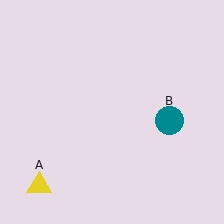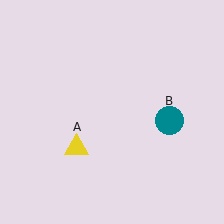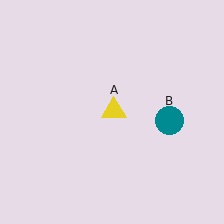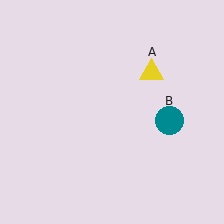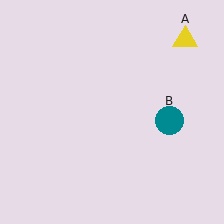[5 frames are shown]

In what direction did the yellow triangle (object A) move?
The yellow triangle (object A) moved up and to the right.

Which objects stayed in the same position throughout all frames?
Teal circle (object B) remained stationary.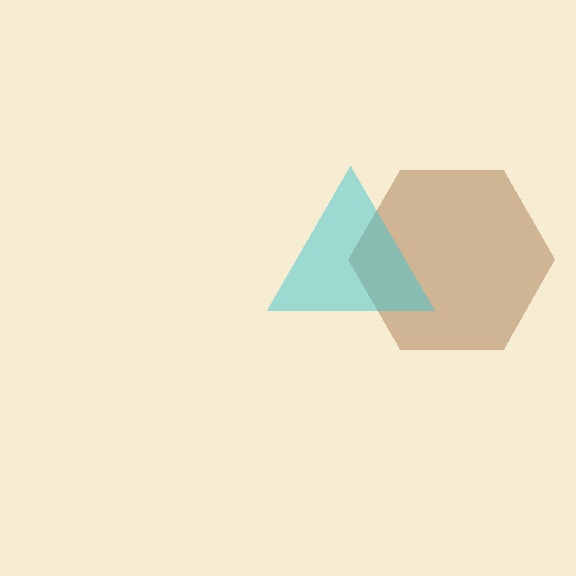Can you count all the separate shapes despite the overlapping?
Yes, there are 2 separate shapes.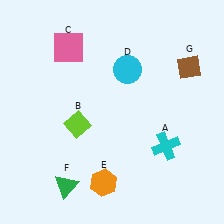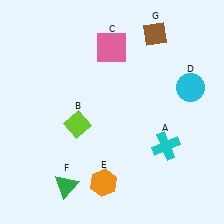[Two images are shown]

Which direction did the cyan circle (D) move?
The cyan circle (D) moved right.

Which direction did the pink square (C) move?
The pink square (C) moved right.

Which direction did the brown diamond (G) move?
The brown diamond (G) moved left.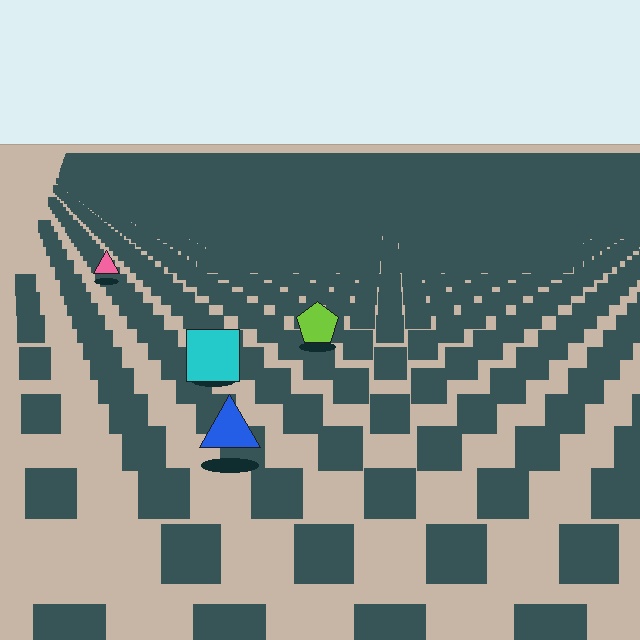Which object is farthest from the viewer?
The pink triangle is farthest from the viewer. It appears smaller and the ground texture around it is denser.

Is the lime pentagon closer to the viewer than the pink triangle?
Yes. The lime pentagon is closer — you can tell from the texture gradient: the ground texture is coarser near it.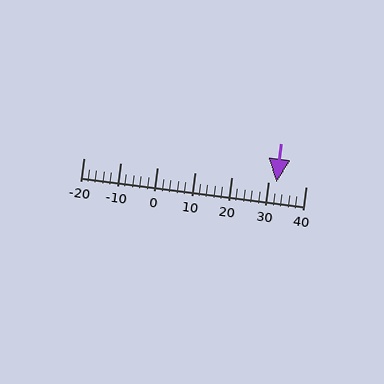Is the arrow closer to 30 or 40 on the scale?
The arrow is closer to 30.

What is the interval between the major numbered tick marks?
The major tick marks are spaced 10 units apart.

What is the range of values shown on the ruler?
The ruler shows values from -20 to 40.